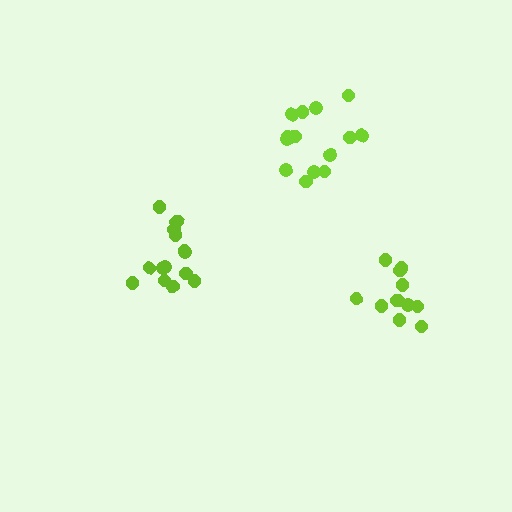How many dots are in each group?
Group 1: 12 dots, Group 2: 15 dots, Group 3: 14 dots (41 total).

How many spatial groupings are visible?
There are 3 spatial groupings.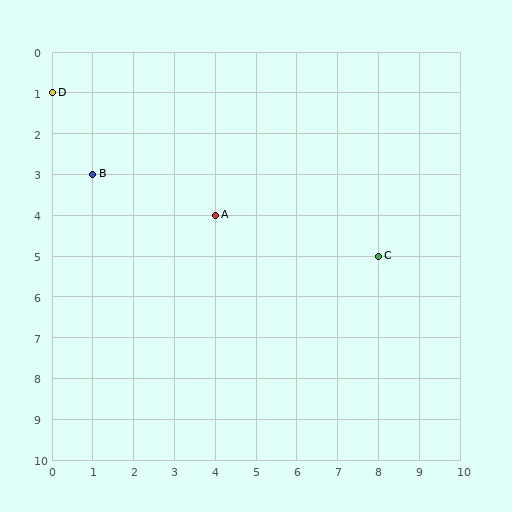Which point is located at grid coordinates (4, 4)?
Point A is at (4, 4).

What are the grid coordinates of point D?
Point D is at grid coordinates (0, 1).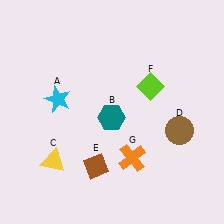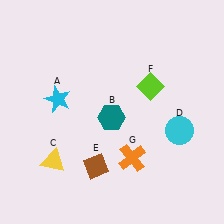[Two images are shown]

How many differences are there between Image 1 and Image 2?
There is 1 difference between the two images.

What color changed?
The circle (D) changed from brown in Image 1 to cyan in Image 2.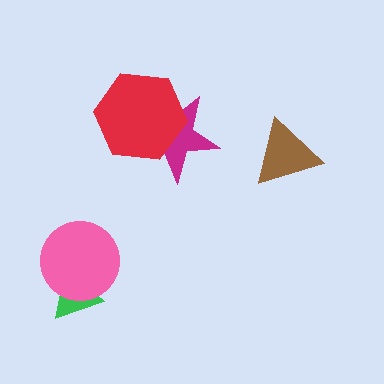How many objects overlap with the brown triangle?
0 objects overlap with the brown triangle.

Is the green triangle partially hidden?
Yes, it is partially covered by another shape.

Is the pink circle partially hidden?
No, no other shape covers it.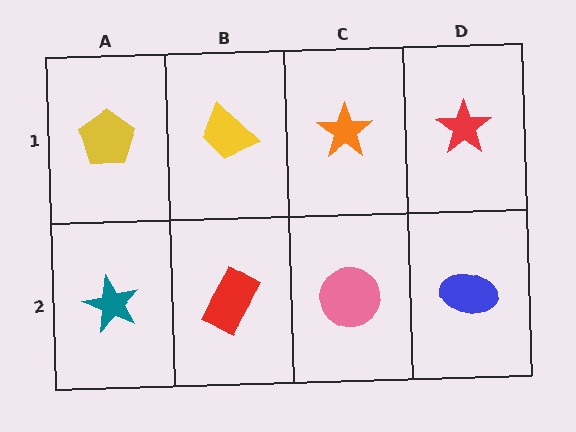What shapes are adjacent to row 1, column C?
A pink circle (row 2, column C), a yellow trapezoid (row 1, column B), a red star (row 1, column D).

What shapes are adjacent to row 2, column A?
A yellow pentagon (row 1, column A), a red rectangle (row 2, column B).